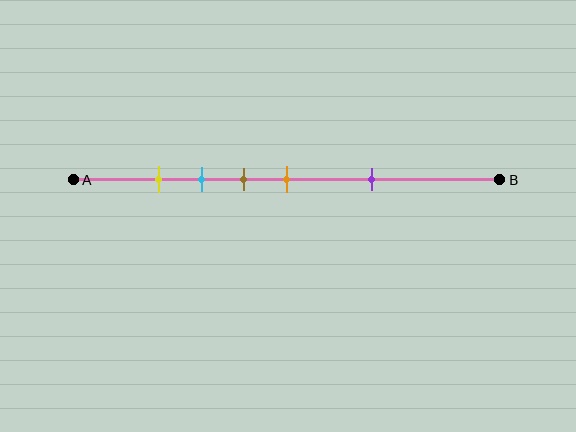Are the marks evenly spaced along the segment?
No, the marks are not evenly spaced.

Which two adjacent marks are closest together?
The yellow and cyan marks are the closest adjacent pair.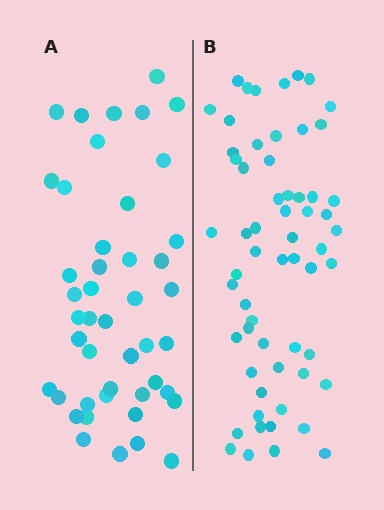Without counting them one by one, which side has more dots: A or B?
Region B (the right region) has more dots.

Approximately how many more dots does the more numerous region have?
Region B has approximately 15 more dots than region A.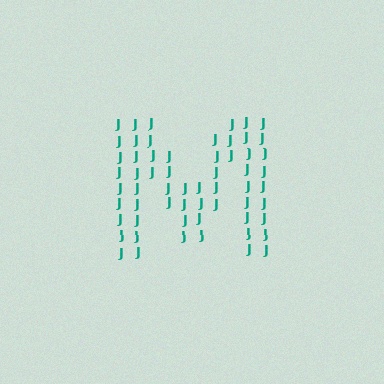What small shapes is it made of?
It is made of small letter J's.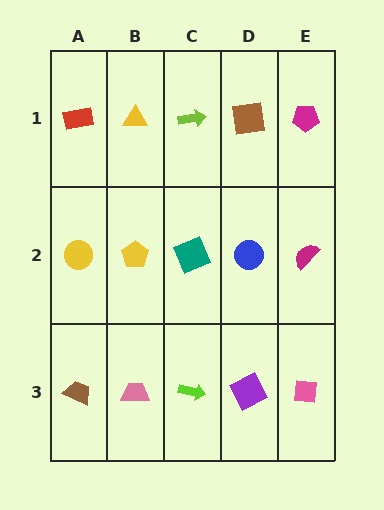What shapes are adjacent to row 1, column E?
A magenta semicircle (row 2, column E), a brown square (row 1, column D).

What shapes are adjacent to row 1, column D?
A blue circle (row 2, column D), a lime arrow (row 1, column C), a magenta pentagon (row 1, column E).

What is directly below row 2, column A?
A brown trapezoid.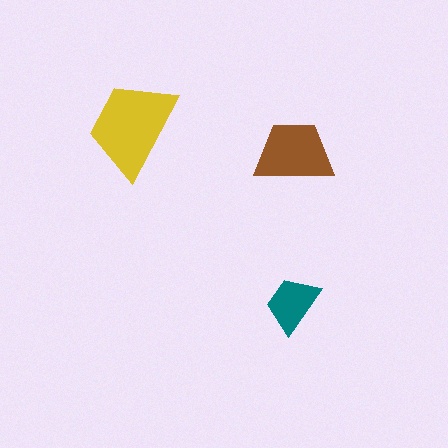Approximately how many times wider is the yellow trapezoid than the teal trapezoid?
About 1.5 times wider.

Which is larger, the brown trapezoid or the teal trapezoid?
The brown one.